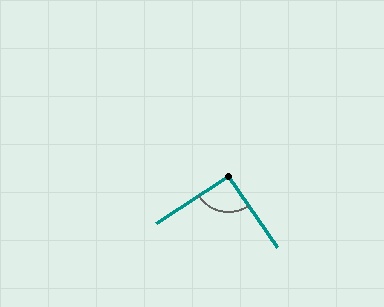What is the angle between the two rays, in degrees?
Approximately 92 degrees.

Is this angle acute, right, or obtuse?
It is approximately a right angle.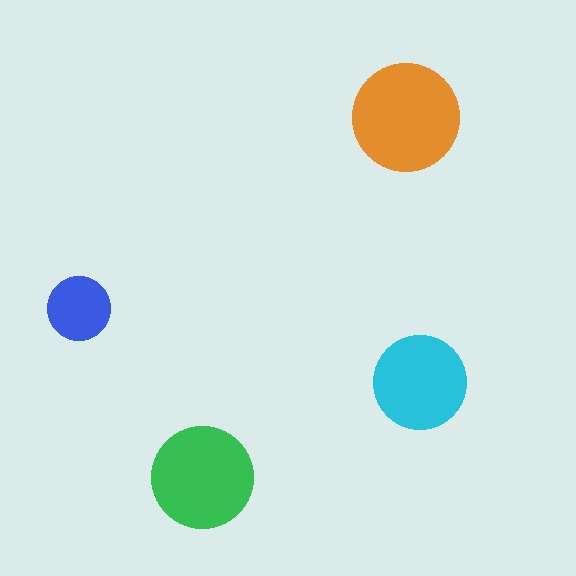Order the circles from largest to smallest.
the orange one, the green one, the cyan one, the blue one.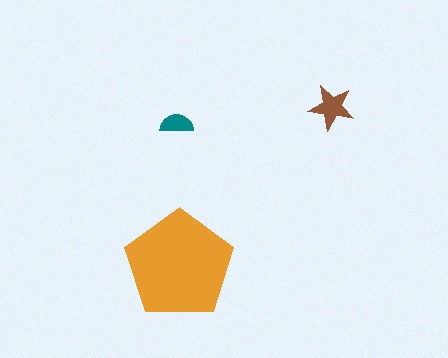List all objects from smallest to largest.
The teal semicircle, the brown star, the orange pentagon.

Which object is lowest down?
The orange pentagon is bottommost.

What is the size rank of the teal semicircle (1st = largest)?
3rd.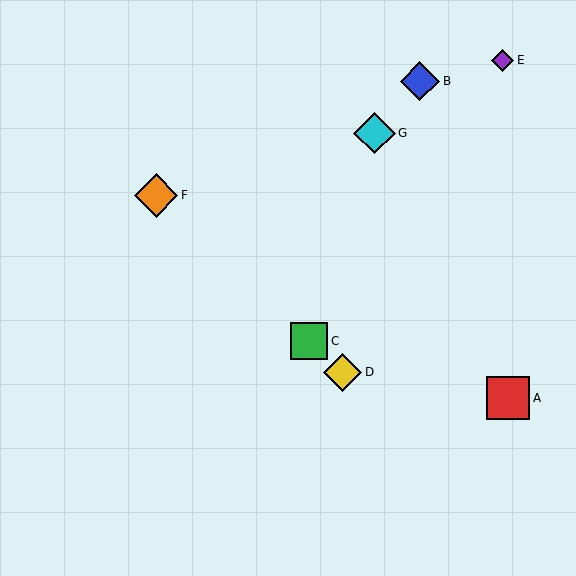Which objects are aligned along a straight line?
Objects C, D, F are aligned along a straight line.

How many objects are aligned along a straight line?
3 objects (C, D, F) are aligned along a straight line.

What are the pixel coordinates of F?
Object F is at (156, 195).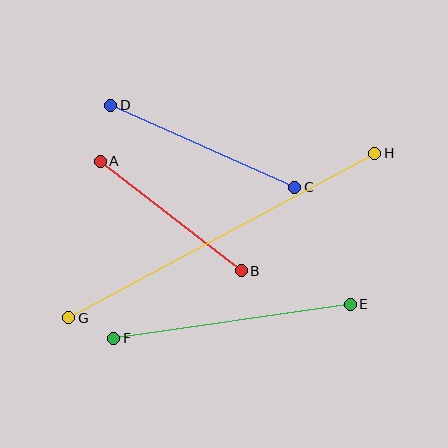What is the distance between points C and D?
The distance is approximately 201 pixels.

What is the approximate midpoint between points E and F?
The midpoint is at approximately (232, 321) pixels.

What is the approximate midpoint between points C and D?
The midpoint is at approximately (203, 146) pixels.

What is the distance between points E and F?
The distance is approximately 239 pixels.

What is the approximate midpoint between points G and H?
The midpoint is at approximately (222, 236) pixels.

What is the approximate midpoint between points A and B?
The midpoint is at approximately (171, 216) pixels.